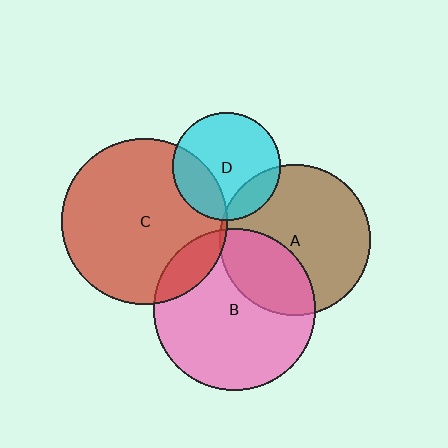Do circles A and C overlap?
Yes.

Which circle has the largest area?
Circle C (red).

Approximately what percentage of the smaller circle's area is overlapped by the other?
Approximately 5%.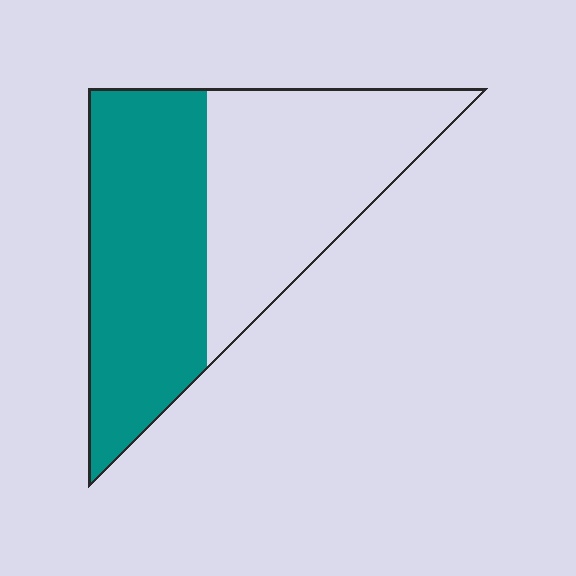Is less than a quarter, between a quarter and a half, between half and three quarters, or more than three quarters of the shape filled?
Between half and three quarters.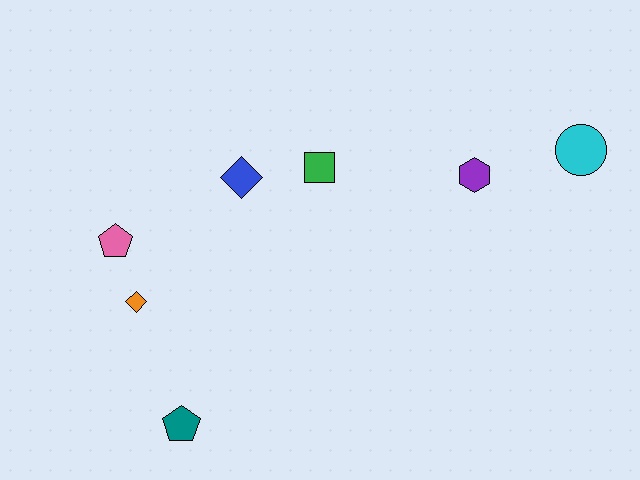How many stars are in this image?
There are no stars.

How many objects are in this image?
There are 7 objects.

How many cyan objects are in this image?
There is 1 cyan object.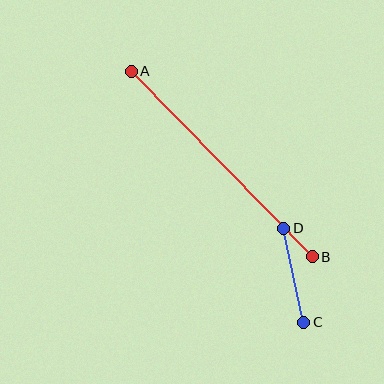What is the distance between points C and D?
The distance is approximately 96 pixels.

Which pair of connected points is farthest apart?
Points A and B are farthest apart.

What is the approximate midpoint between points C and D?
The midpoint is at approximately (294, 275) pixels.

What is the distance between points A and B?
The distance is approximately 259 pixels.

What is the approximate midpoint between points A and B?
The midpoint is at approximately (222, 164) pixels.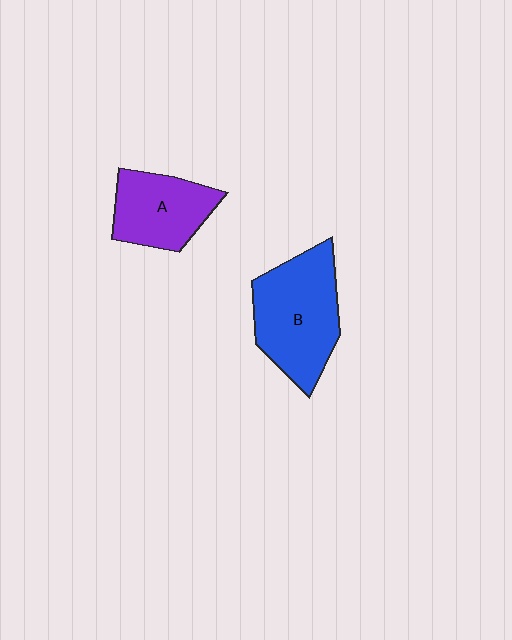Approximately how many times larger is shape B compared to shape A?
Approximately 1.5 times.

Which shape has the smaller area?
Shape A (purple).